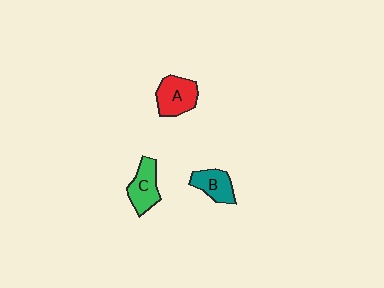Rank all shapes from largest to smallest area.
From largest to smallest: A (red), C (green), B (teal).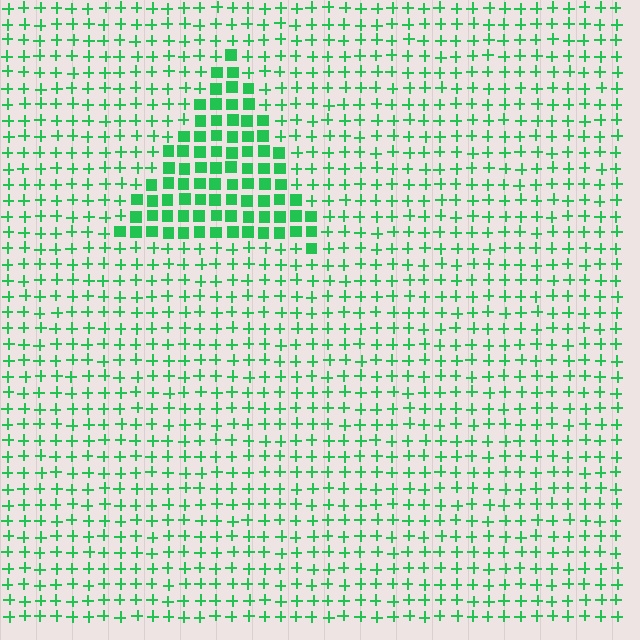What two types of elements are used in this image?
The image uses squares inside the triangle region and plus signs outside it.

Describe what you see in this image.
The image is filled with small green elements arranged in a uniform grid. A triangle-shaped region contains squares, while the surrounding area contains plus signs. The boundary is defined purely by the change in element shape.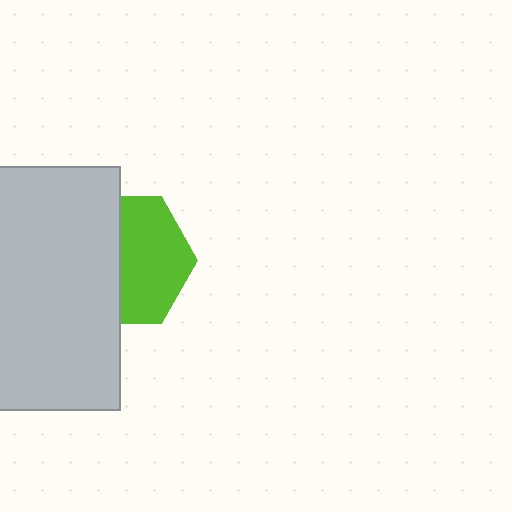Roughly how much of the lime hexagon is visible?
About half of it is visible (roughly 53%).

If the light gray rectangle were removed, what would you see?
You would see the complete lime hexagon.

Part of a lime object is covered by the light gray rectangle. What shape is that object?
It is a hexagon.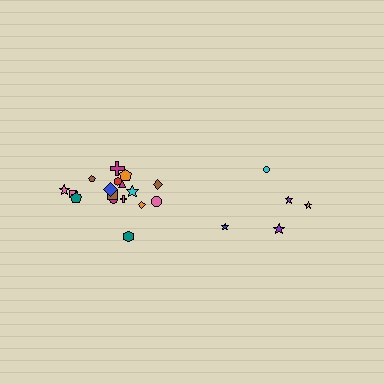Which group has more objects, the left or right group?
The left group.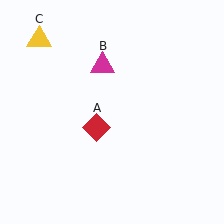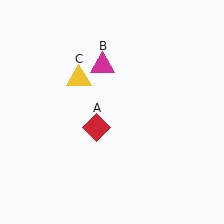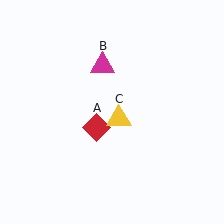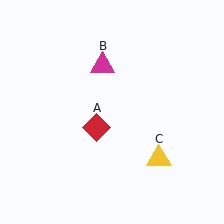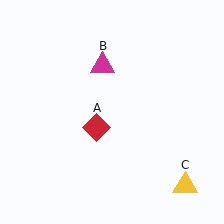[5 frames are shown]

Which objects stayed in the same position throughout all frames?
Red diamond (object A) and magenta triangle (object B) remained stationary.